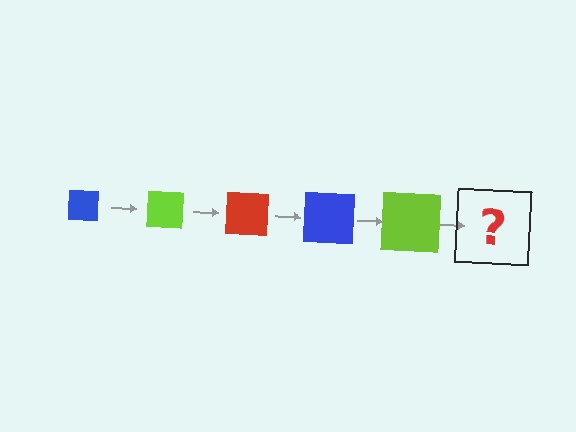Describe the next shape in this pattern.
It should be a red square, larger than the previous one.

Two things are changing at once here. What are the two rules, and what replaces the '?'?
The two rules are that the square grows larger each step and the color cycles through blue, lime, and red. The '?' should be a red square, larger than the previous one.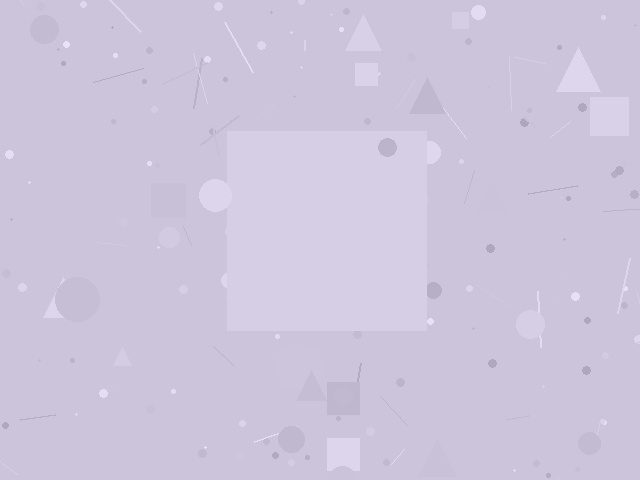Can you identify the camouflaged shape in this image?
The camouflaged shape is a square.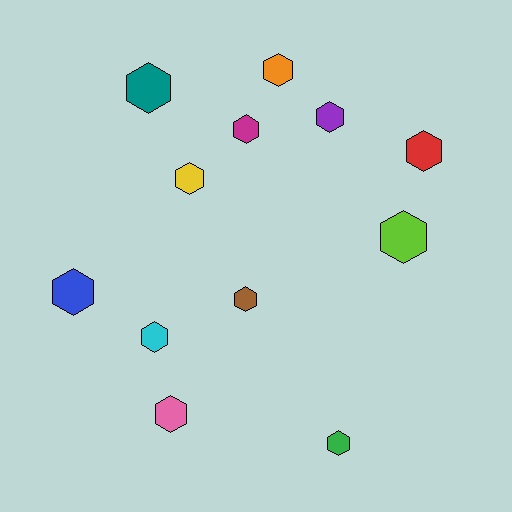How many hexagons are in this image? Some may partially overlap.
There are 12 hexagons.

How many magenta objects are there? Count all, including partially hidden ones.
There is 1 magenta object.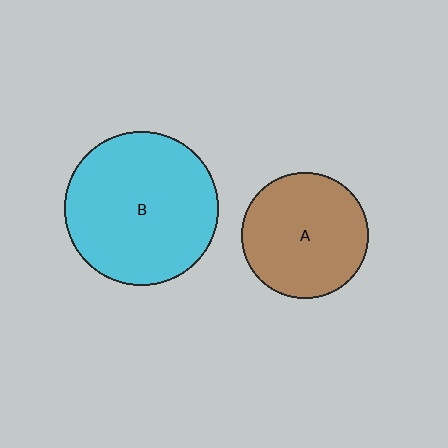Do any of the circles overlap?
No, none of the circles overlap.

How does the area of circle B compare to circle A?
Approximately 1.5 times.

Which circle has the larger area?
Circle B (cyan).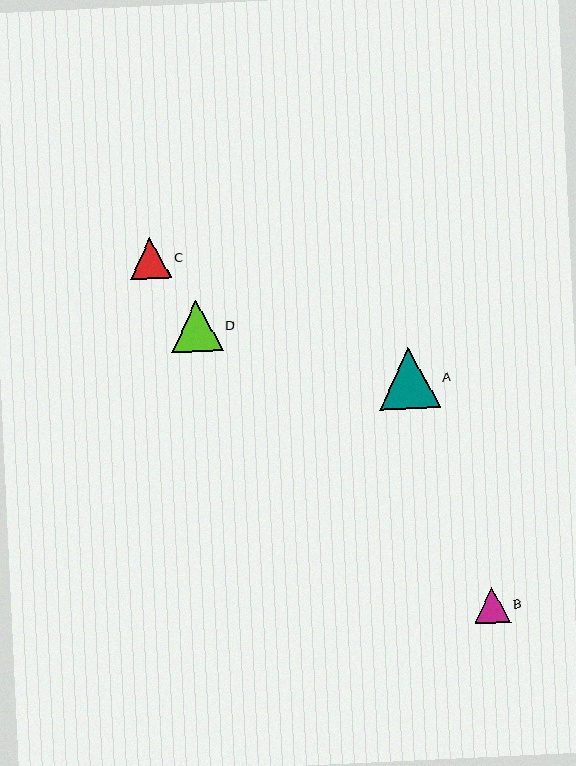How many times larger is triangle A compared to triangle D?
Triangle A is approximately 1.2 times the size of triangle D.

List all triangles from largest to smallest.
From largest to smallest: A, D, C, B.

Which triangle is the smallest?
Triangle B is the smallest with a size of approximately 36 pixels.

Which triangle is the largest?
Triangle A is the largest with a size of approximately 61 pixels.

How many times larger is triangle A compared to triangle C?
Triangle A is approximately 1.5 times the size of triangle C.